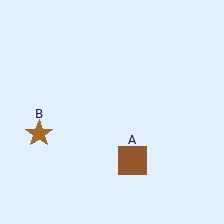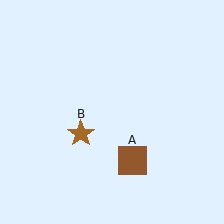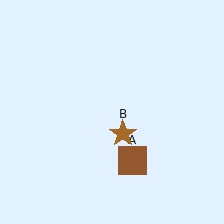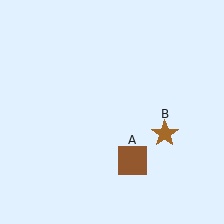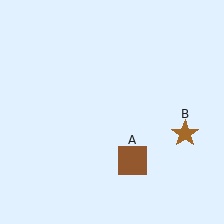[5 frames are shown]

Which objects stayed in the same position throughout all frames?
Brown square (object A) remained stationary.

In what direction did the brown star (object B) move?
The brown star (object B) moved right.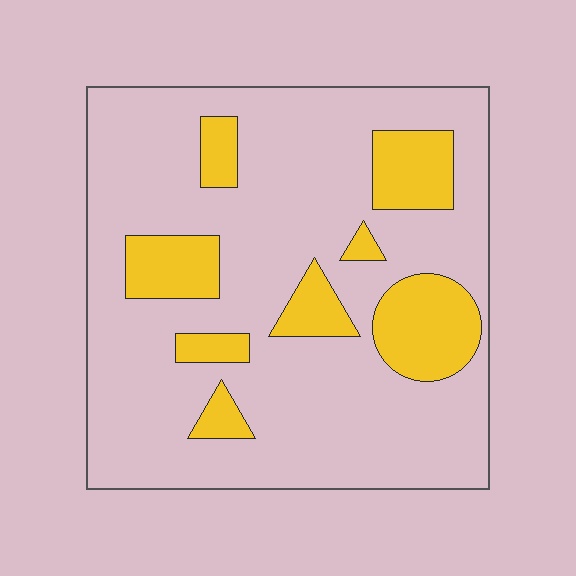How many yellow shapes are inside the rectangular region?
8.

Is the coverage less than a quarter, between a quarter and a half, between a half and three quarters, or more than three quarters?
Less than a quarter.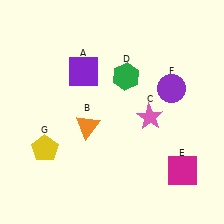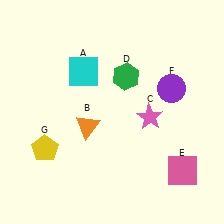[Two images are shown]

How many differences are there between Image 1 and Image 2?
There are 2 differences between the two images.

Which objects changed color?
A changed from purple to cyan. E changed from magenta to pink.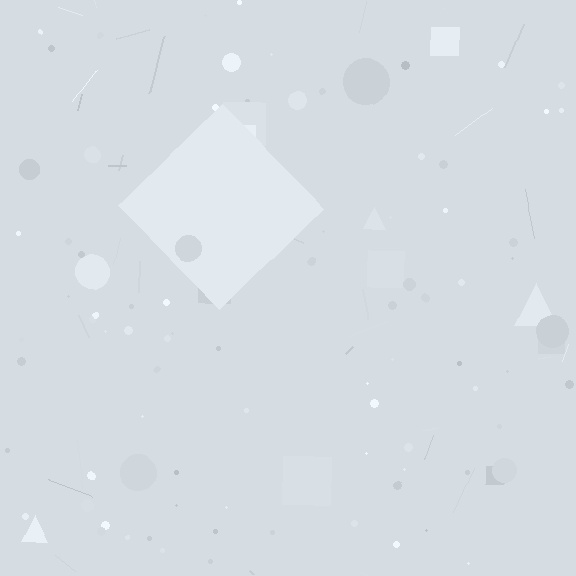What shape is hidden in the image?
A diamond is hidden in the image.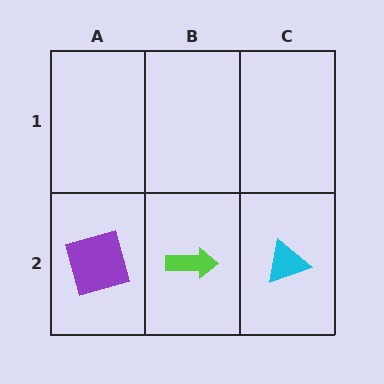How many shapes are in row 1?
0 shapes.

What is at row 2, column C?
A cyan triangle.